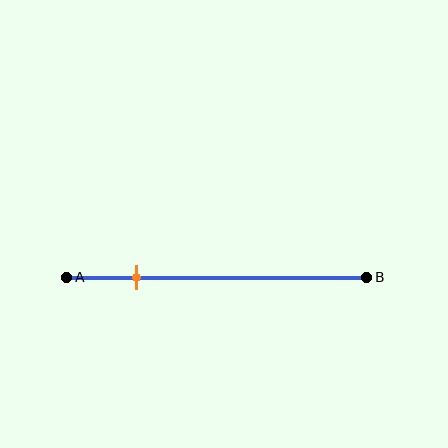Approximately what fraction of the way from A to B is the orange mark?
The orange mark is approximately 25% of the way from A to B.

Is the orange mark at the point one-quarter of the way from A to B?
Yes, the mark is approximately at the one-quarter point.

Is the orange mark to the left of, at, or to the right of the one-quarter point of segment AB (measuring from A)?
The orange mark is approximately at the one-quarter point of segment AB.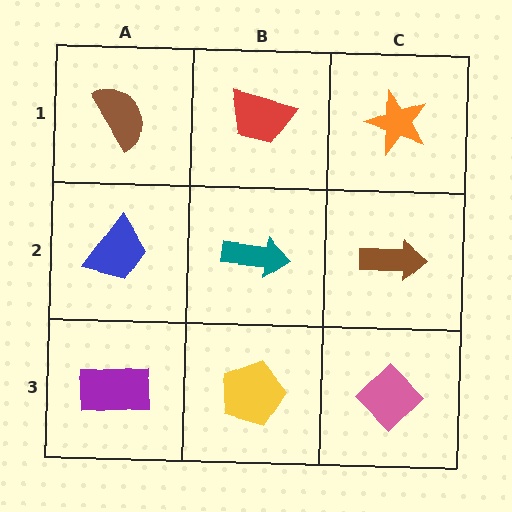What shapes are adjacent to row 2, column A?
A brown semicircle (row 1, column A), a purple rectangle (row 3, column A), a teal arrow (row 2, column B).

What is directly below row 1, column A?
A blue trapezoid.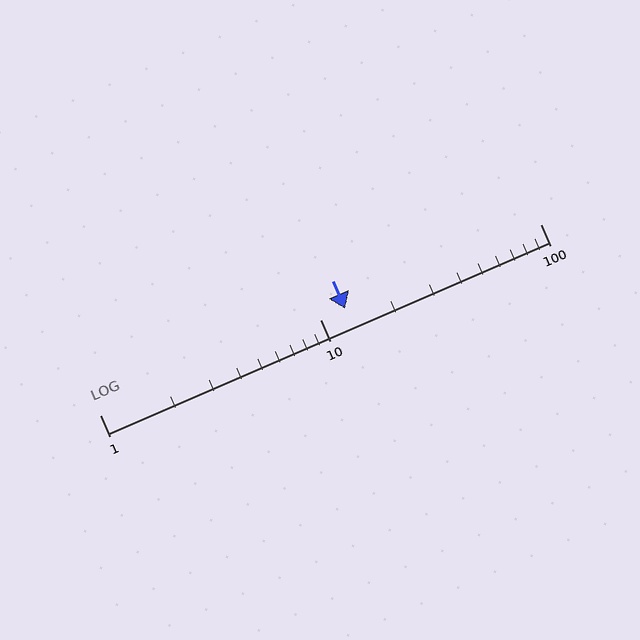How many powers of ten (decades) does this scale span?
The scale spans 2 decades, from 1 to 100.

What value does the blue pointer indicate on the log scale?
The pointer indicates approximately 13.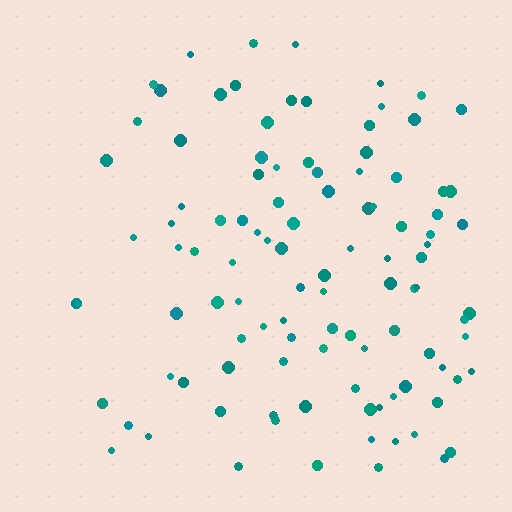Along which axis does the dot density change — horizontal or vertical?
Horizontal.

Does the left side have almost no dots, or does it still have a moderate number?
Still a moderate number, just noticeably fewer than the right.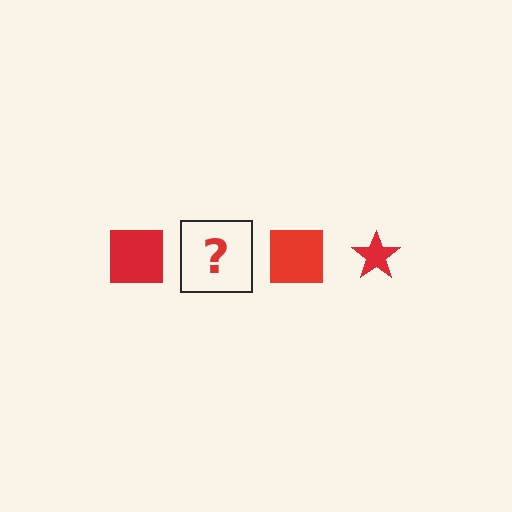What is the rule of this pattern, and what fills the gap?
The rule is that the pattern cycles through square, star shapes in red. The gap should be filled with a red star.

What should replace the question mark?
The question mark should be replaced with a red star.